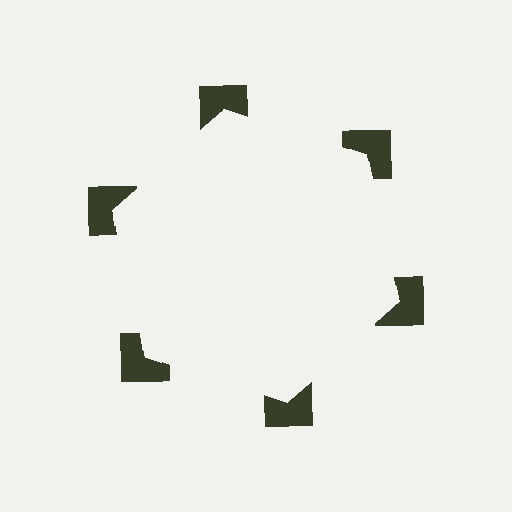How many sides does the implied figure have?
6 sides.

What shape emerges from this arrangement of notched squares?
An illusory hexagon — its edges are inferred from the aligned wedge cuts in the notched squares, not physically drawn.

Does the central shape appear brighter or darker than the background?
It typically appears slightly brighter than the background, even though no actual brightness change is drawn.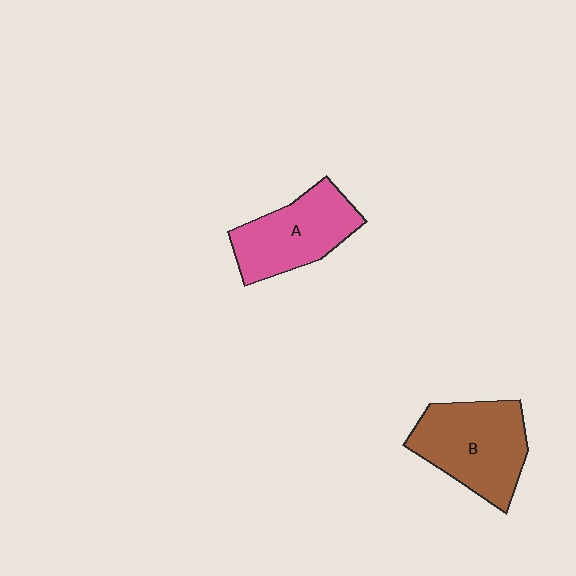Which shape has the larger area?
Shape B (brown).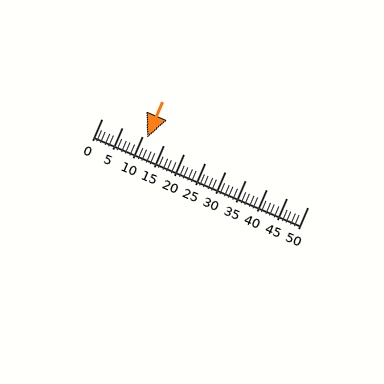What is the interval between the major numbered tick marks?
The major tick marks are spaced 5 units apart.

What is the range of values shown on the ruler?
The ruler shows values from 0 to 50.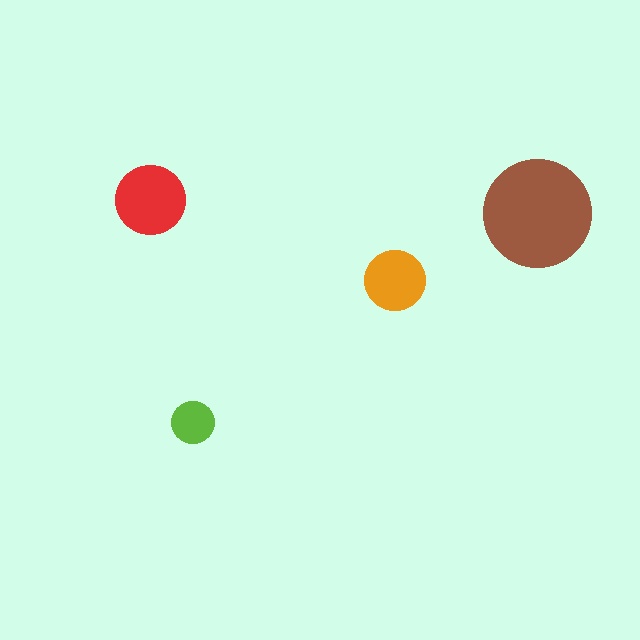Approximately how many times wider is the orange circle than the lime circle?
About 1.5 times wider.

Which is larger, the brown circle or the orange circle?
The brown one.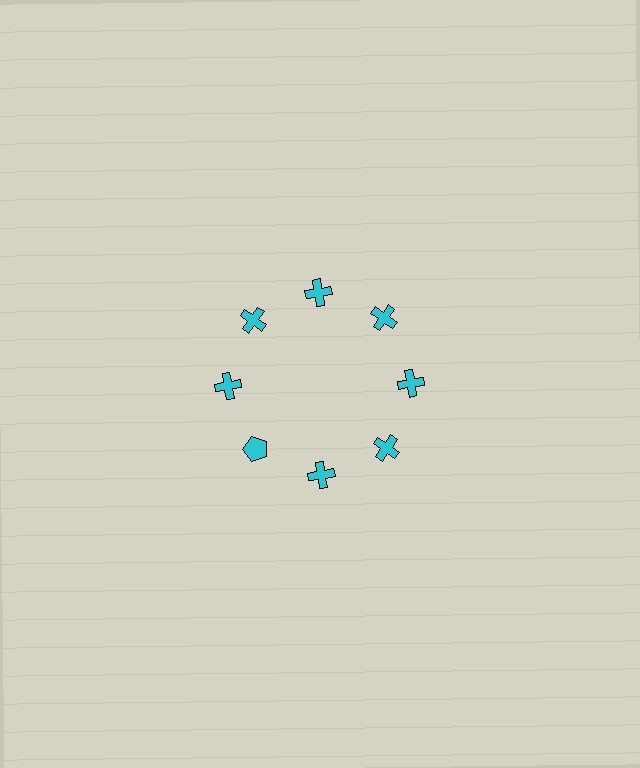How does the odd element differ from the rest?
It has a different shape: pentagon instead of cross.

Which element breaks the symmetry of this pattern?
The cyan pentagon at roughly the 8 o'clock position breaks the symmetry. All other shapes are cyan crosses.